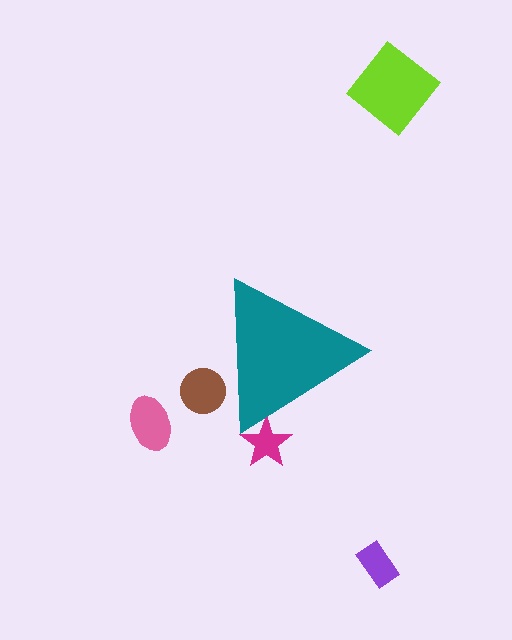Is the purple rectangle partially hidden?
No, the purple rectangle is fully visible.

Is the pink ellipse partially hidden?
No, the pink ellipse is fully visible.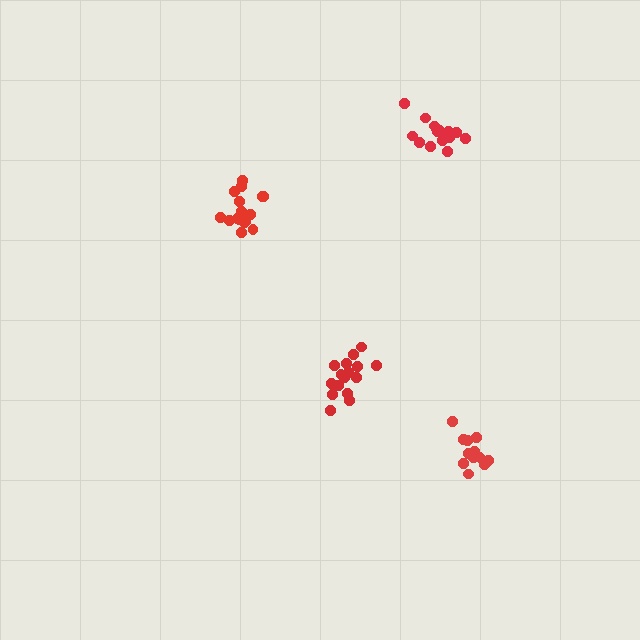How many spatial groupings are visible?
There are 4 spatial groupings.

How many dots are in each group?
Group 1: 16 dots, Group 2: 12 dots, Group 3: 16 dots, Group 4: 16 dots (60 total).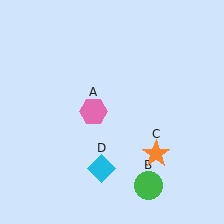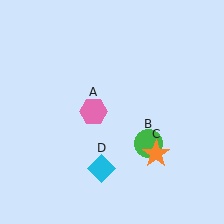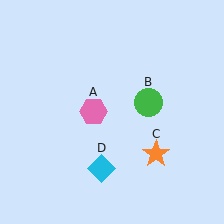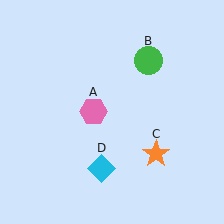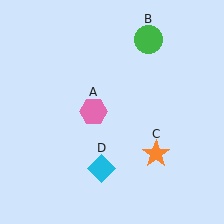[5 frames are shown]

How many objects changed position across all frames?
1 object changed position: green circle (object B).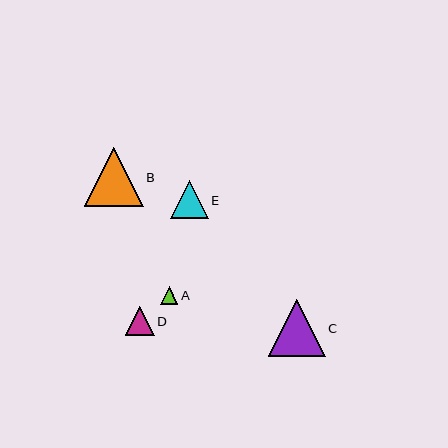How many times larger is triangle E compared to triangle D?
Triangle E is approximately 1.3 times the size of triangle D.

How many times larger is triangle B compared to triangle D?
Triangle B is approximately 2.0 times the size of triangle D.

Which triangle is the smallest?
Triangle A is the smallest with a size of approximately 18 pixels.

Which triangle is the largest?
Triangle B is the largest with a size of approximately 59 pixels.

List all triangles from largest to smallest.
From largest to smallest: B, C, E, D, A.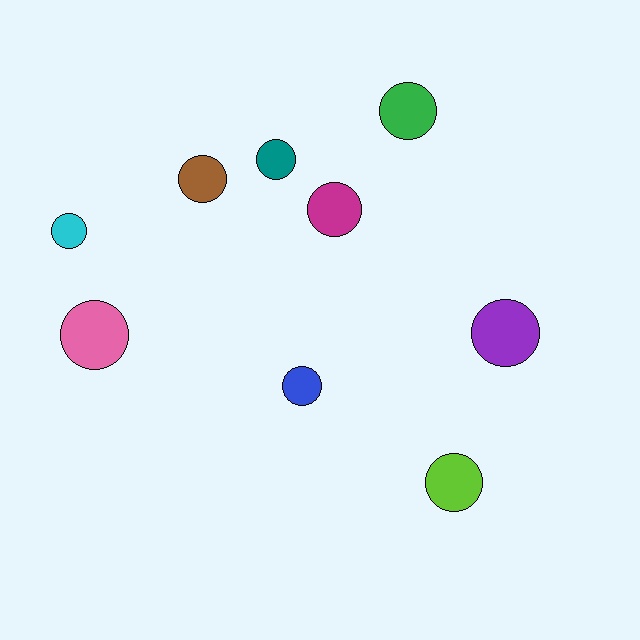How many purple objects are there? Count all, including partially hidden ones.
There is 1 purple object.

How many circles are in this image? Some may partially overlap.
There are 9 circles.